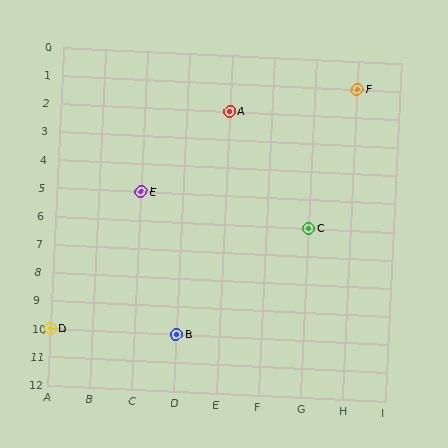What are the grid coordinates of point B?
Point B is at grid coordinates (D, 10).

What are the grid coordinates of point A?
Point A is at grid coordinates (E, 2).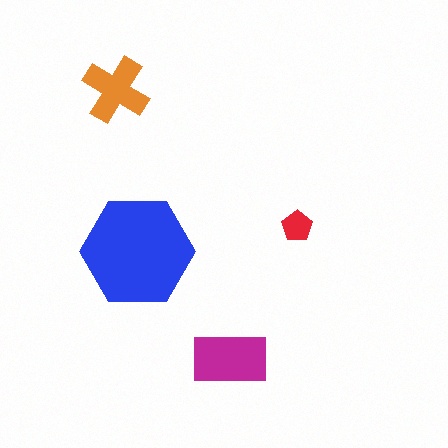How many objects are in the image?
There are 4 objects in the image.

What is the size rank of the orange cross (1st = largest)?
3rd.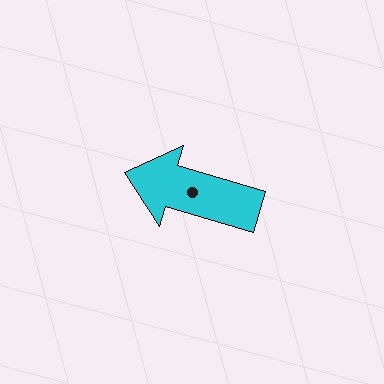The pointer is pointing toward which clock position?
Roughly 10 o'clock.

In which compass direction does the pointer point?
West.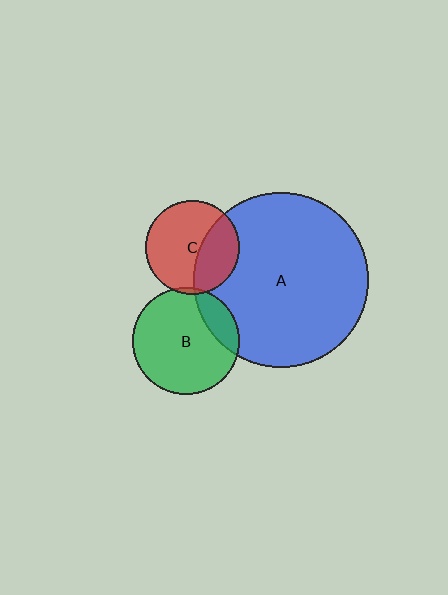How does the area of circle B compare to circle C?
Approximately 1.3 times.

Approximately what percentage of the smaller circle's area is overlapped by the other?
Approximately 35%.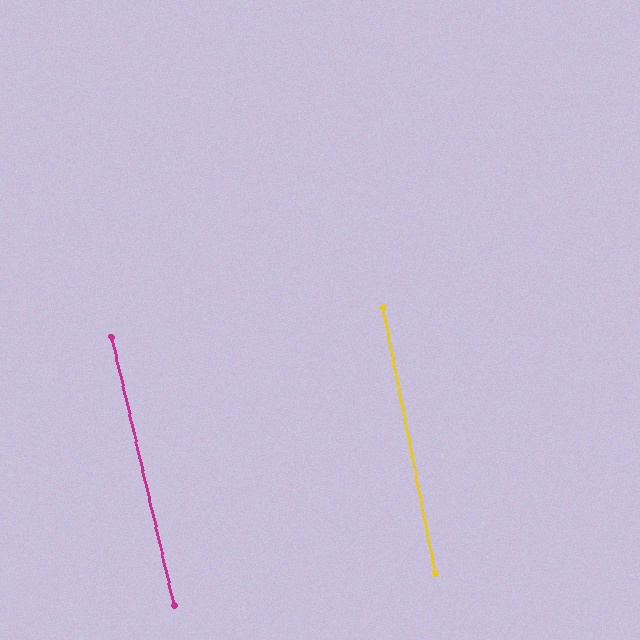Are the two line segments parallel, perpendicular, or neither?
Parallel — their directions differ by only 2.0°.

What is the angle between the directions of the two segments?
Approximately 2 degrees.